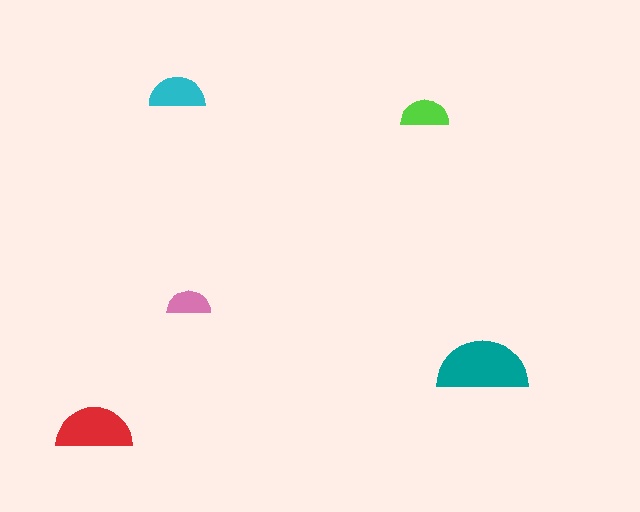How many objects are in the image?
There are 5 objects in the image.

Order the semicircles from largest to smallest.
the teal one, the red one, the cyan one, the lime one, the pink one.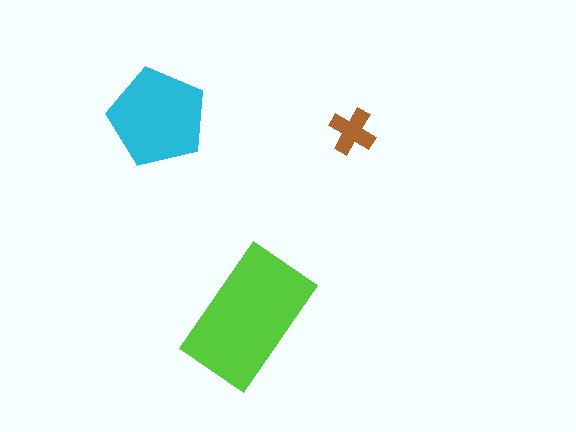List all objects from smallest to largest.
The brown cross, the cyan pentagon, the lime rectangle.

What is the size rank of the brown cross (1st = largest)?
3rd.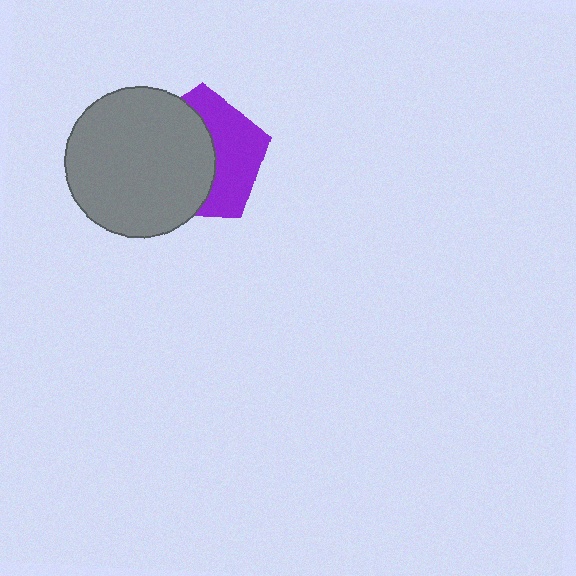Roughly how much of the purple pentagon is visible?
A small part of it is visible (roughly 44%).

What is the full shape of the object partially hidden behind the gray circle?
The partially hidden object is a purple pentagon.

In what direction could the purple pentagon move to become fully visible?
The purple pentagon could move right. That would shift it out from behind the gray circle entirely.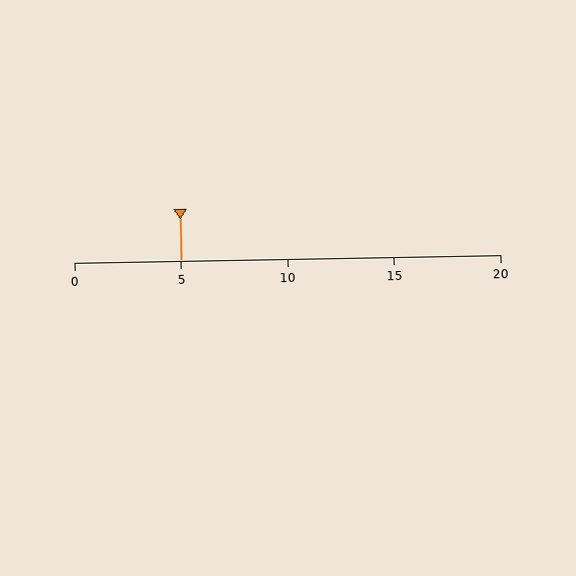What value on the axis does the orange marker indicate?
The marker indicates approximately 5.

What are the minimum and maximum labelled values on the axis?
The axis runs from 0 to 20.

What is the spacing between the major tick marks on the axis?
The major ticks are spaced 5 apart.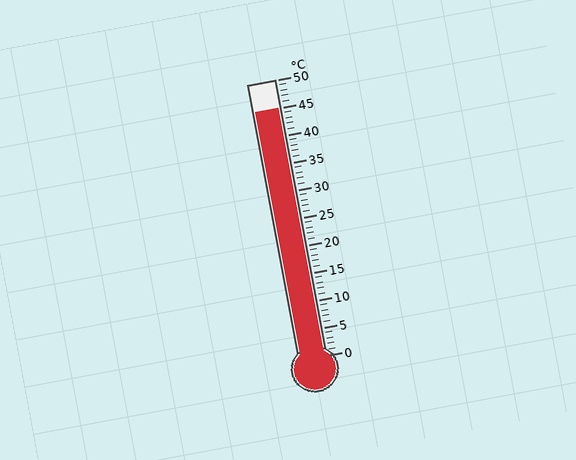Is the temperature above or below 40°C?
The temperature is above 40°C.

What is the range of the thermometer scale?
The thermometer scale ranges from 0°C to 50°C.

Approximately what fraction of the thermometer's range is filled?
The thermometer is filled to approximately 90% of its range.